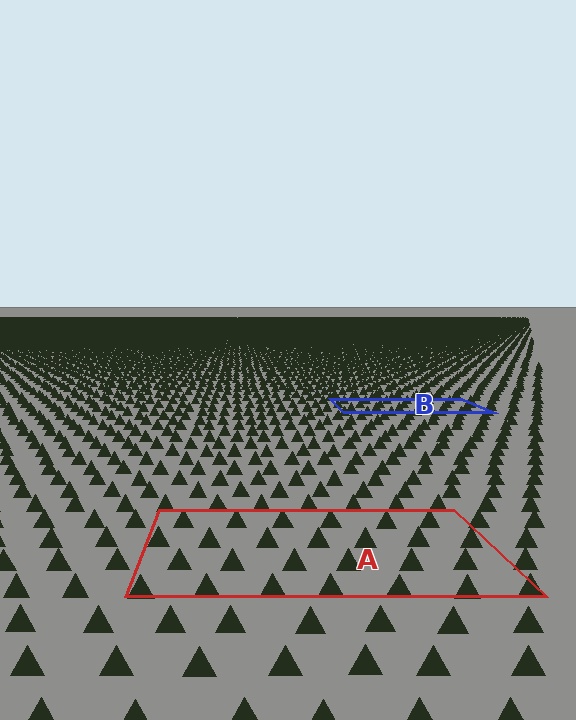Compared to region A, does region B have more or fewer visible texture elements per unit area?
Region B has more texture elements per unit area — they are packed more densely because it is farther away.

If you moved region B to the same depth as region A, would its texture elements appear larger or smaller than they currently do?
They would appear larger. At a closer depth, the same texture elements are projected at a bigger on-screen size.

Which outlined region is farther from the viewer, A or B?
Region B is farther from the viewer — the texture elements inside it appear smaller and more densely packed.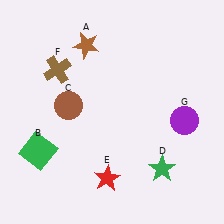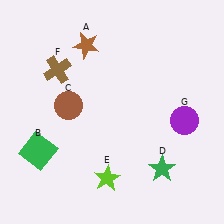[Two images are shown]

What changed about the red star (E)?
In Image 1, E is red. In Image 2, it changed to lime.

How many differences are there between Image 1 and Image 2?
There is 1 difference between the two images.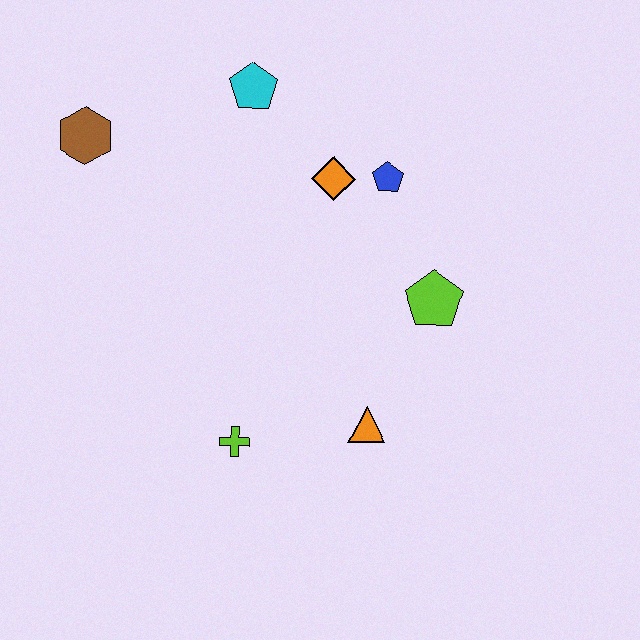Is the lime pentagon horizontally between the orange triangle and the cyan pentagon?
No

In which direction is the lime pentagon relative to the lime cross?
The lime pentagon is to the right of the lime cross.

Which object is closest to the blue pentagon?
The orange diamond is closest to the blue pentagon.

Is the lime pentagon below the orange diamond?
Yes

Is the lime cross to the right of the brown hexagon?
Yes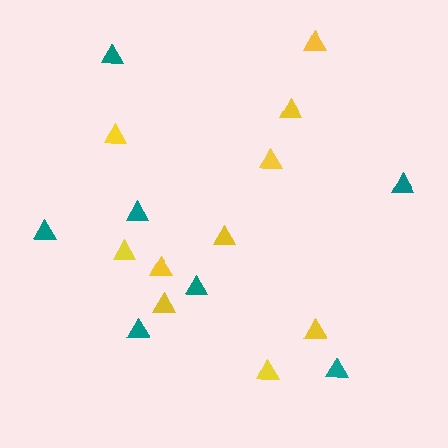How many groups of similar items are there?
There are 2 groups: one group of yellow triangles (10) and one group of teal triangles (7).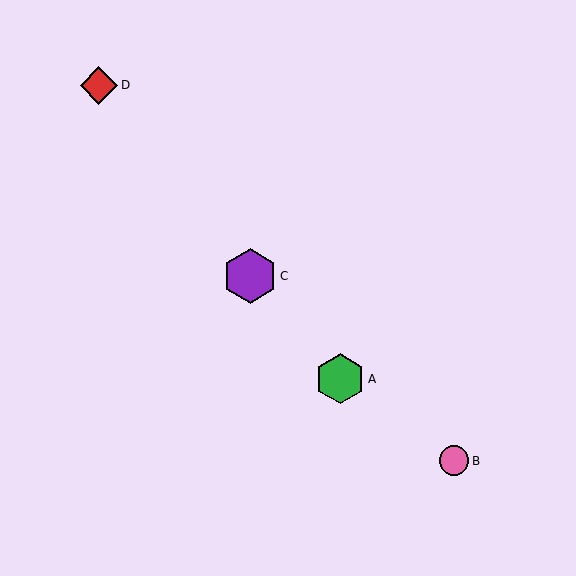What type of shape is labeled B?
Shape B is a pink circle.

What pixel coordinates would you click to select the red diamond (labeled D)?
Click at (99, 85) to select the red diamond D.